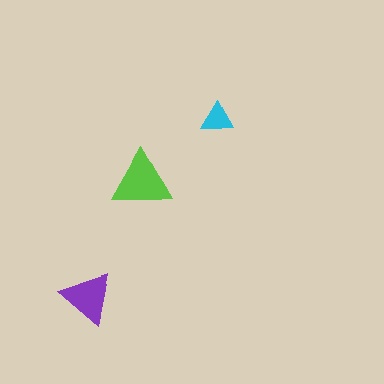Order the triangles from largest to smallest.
the lime one, the purple one, the cyan one.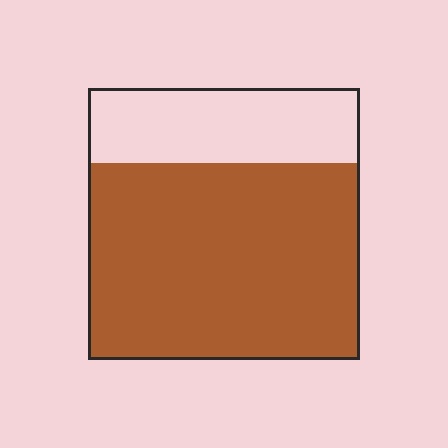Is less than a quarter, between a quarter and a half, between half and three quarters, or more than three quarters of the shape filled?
Between half and three quarters.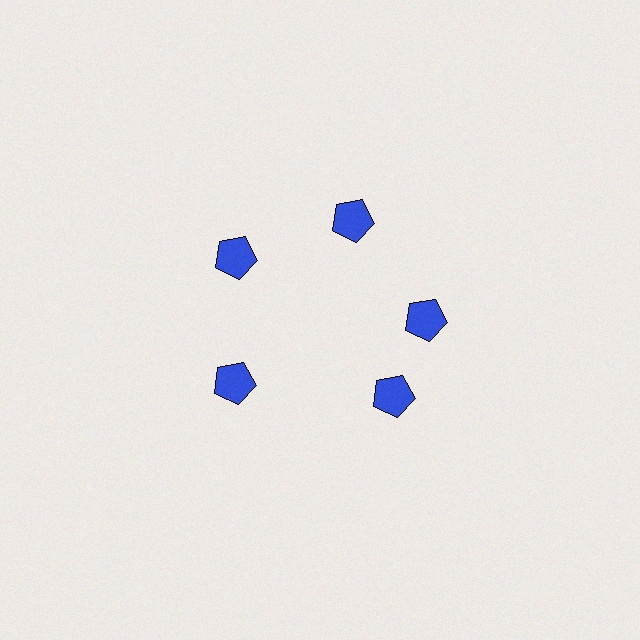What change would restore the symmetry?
The symmetry would be restored by rotating it back into even spacing with its neighbors so that all 5 pentagons sit at equal angles and equal distance from the center.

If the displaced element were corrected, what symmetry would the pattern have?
It would have 5-fold rotational symmetry — the pattern would map onto itself every 72 degrees.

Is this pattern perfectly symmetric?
No. The 5 blue pentagons are arranged in a ring, but one element near the 5 o'clock position is rotated out of alignment along the ring, breaking the 5-fold rotational symmetry.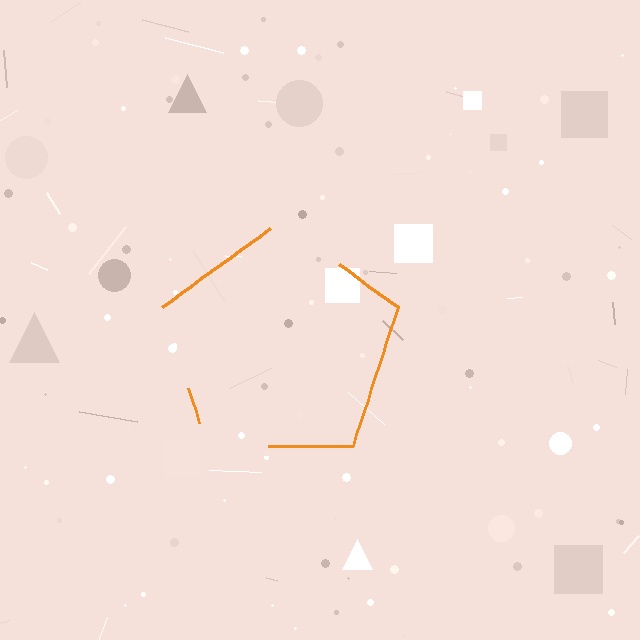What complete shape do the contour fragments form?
The contour fragments form a pentagon.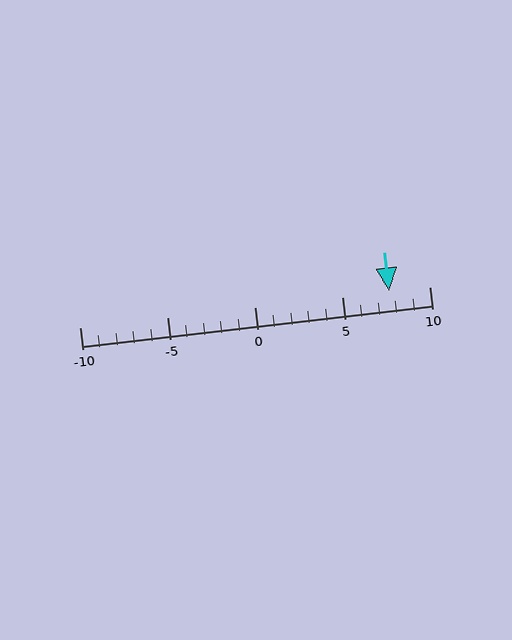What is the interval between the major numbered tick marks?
The major tick marks are spaced 5 units apart.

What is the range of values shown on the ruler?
The ruler shows values from -10 to 10.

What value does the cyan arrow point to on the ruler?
The cyan arrow points to approximately 8.